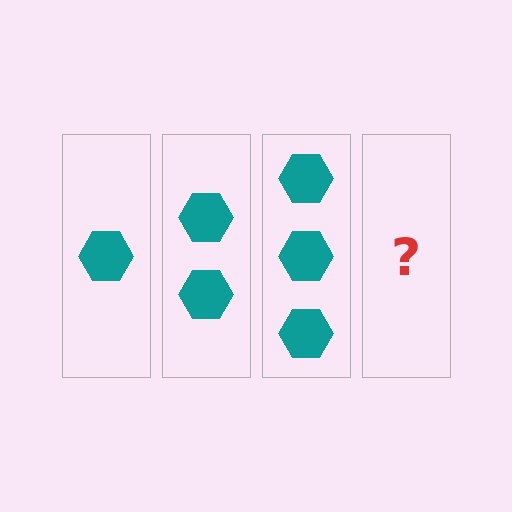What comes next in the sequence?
The next element should be 4 hexagons.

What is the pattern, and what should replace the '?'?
The pattern is that each step adds one more hexagon. The '?' should be 4 hexagons.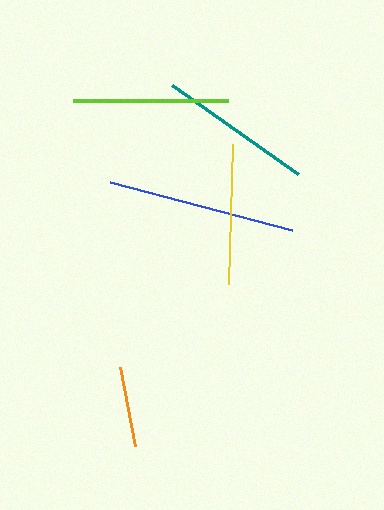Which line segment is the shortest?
The orange line is the shortest at approximately 81 pixels.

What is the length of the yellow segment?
The yellow segment is approximately 140 pixels long.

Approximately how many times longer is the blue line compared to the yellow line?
The blue line is approximately 1.3 times the length of the yellow line.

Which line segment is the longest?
The blue line is the longest at approximately 188 pixels.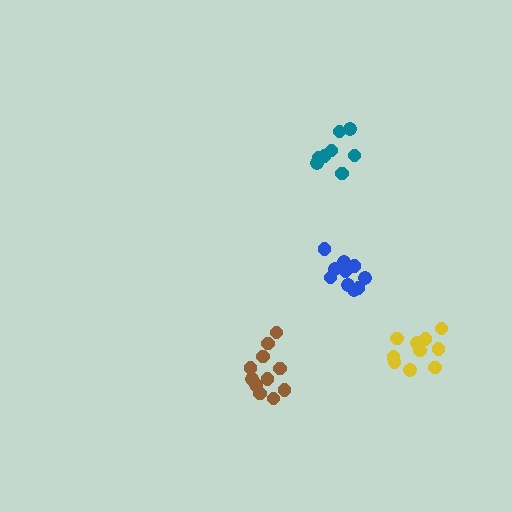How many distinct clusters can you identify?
There are 4 distinct clusters.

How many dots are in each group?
Group 1: 11 dots, Group 2: 10 dots, Group 3: 11 dots, Group 4: 8 dots (40 total).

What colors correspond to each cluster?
The clusters are colored: brown, yellow, blue, teal.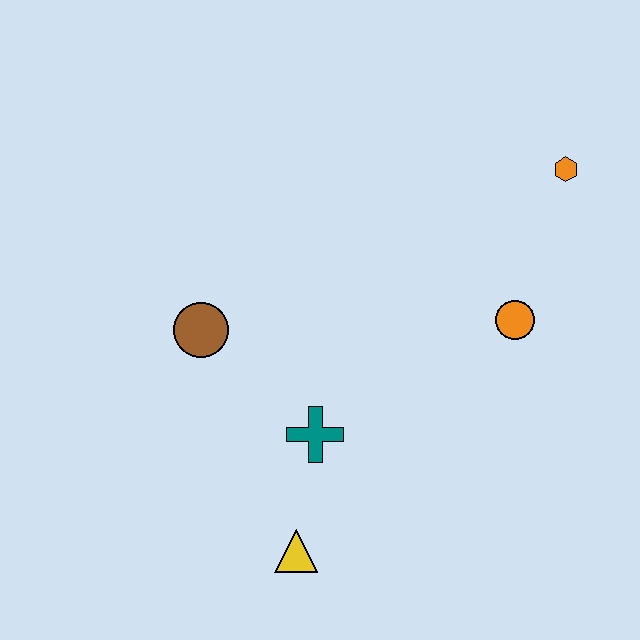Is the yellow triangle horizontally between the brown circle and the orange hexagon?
Yes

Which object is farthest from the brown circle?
The orange hexagon is farthest from the brown circle.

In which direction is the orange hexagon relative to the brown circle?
The orange hexagon is to the right of the brown circle.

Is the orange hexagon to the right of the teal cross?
Yes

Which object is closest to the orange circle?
The orange hexagon is closest to the orange circle.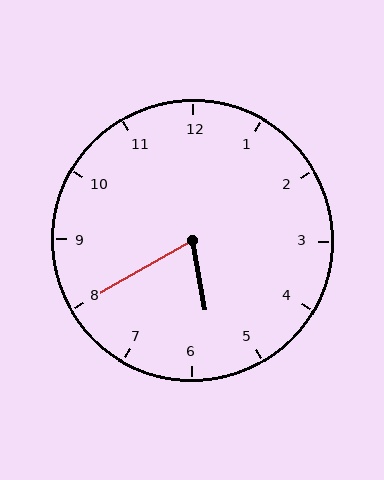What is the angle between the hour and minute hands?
Approximately 70 degrees.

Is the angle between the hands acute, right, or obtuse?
It is acute.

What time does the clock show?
5:40.